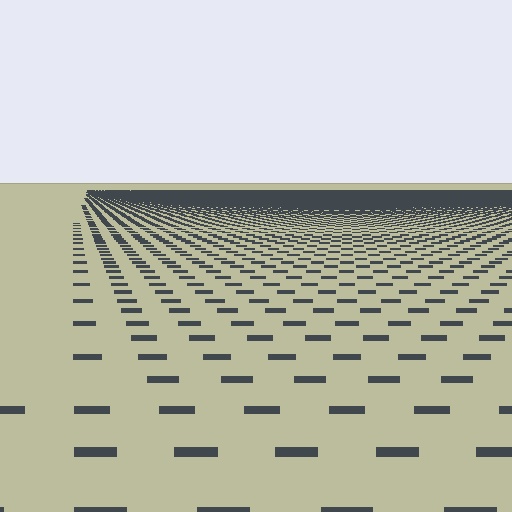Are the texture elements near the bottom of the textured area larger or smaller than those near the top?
Larger. Near the bottom, elements are closer to the viewer and appear at a bigger on-screen size.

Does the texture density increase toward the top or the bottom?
Density increases toward the top.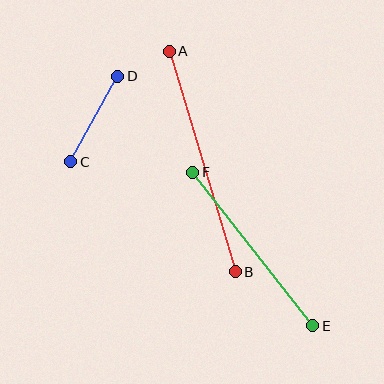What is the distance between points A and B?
The distance is approximately 230 pixels.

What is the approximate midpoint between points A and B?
The midpoint is at approximately (202, 162) pixels.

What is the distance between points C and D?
The distance is approximately 97 pixels.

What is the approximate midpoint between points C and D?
The midpoint is at approximately (94, 119) pixels.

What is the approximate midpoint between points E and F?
The midpoint is at approximately (253, 249) pixels.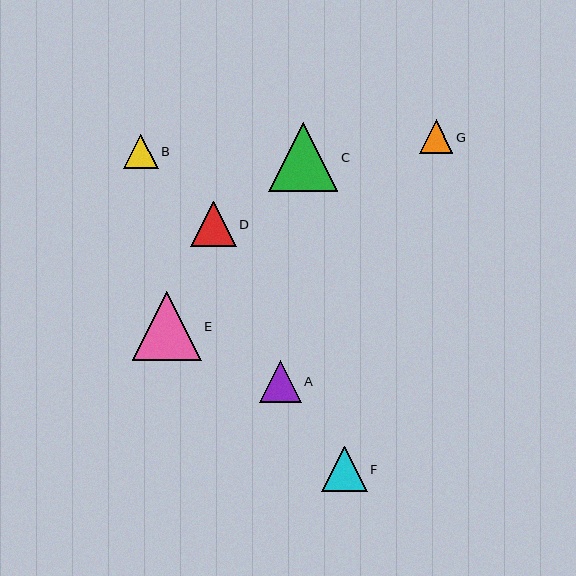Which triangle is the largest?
Triangle C is the largest with a size of approximately 69 pixels.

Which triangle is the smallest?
Triangle G is the smallest with a size of approximately 34 pixels.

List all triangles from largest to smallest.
From largest to smallest: C, E, F, D, A, B, G.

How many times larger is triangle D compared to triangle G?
Triangle D is approximately 1.4 times the size of triangle G.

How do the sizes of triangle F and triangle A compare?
Triangle F and triangle A are approximately the same size.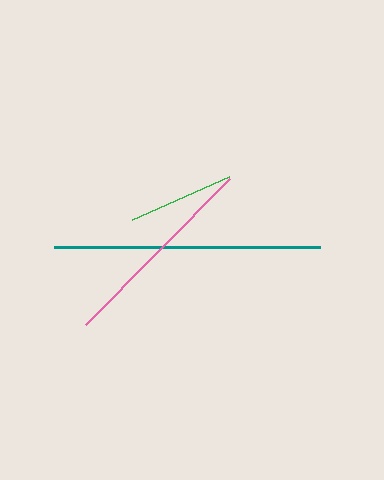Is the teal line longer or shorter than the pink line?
The teal line is longer than the pink line.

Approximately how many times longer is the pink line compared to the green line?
The pink line is approximately 1.9 times the length of the green line.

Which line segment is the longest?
The teal line is the longest at approximately 266 pixels.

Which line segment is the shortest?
The green line is the shortest at approximately 106 pixels.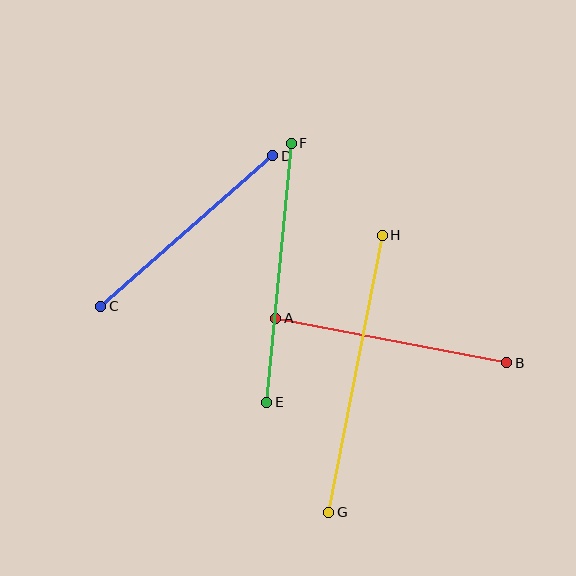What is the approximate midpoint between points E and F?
The midpoint is at approximately (279, 273) pixels.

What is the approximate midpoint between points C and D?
The midpoint is at approximately (187, 231) pixels.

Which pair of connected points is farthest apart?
Points G and H are farthest apart.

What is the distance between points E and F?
The distance is approximately 260 pixels.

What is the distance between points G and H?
The distance is approximately 282 pixels.